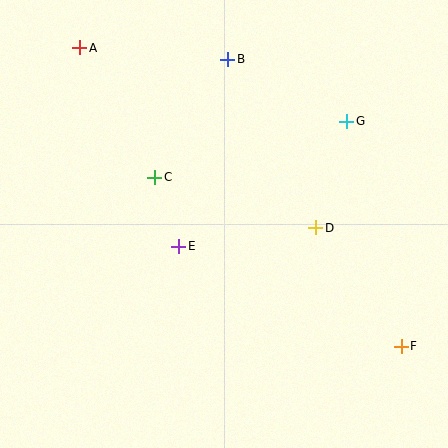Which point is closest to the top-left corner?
Point A is closest to the top-left corner.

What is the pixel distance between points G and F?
The distance between G and F is 232 pixels.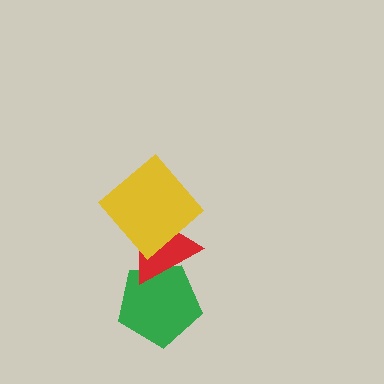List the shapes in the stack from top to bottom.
From top to bottom: the yellow diamond, the red triangle, the green pentagon.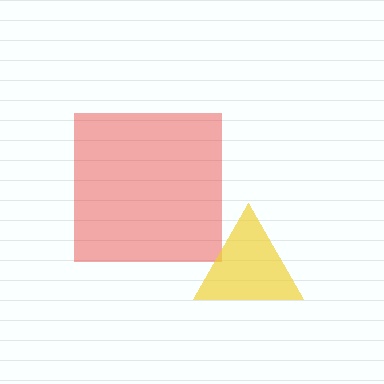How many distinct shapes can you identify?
There are 2 distinct shapes: a red square, a yellow triangle.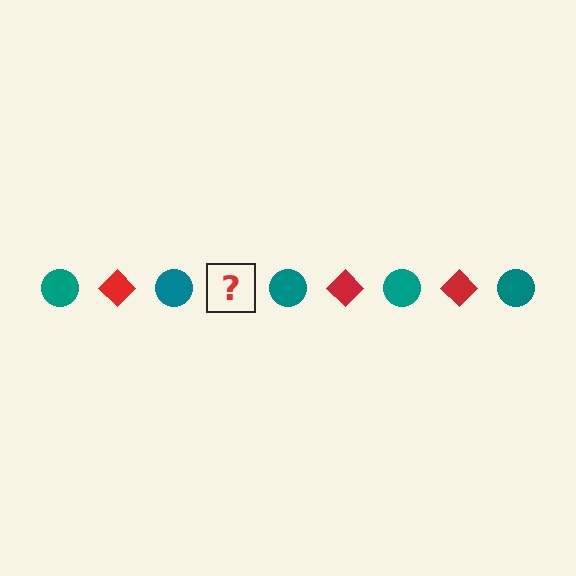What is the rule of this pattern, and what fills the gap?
The rule is that the pattern alternates between teal circle and red diamond. The gap should be filled with a red diamond.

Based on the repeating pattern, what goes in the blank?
The blank should be a red diamond.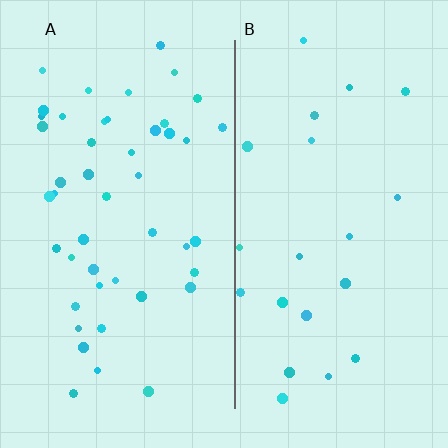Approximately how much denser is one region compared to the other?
Approximately 2.2× — region A over region B.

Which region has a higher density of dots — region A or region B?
A (the left).